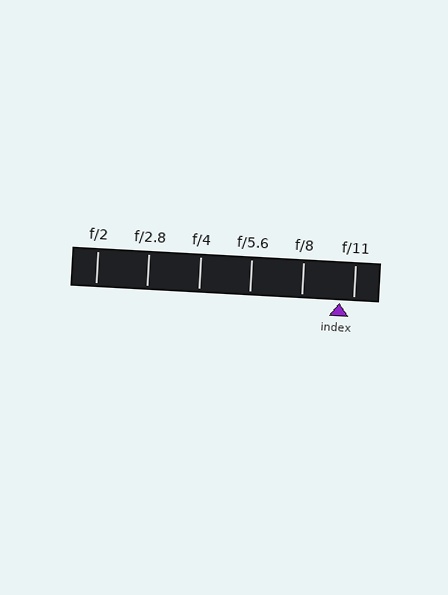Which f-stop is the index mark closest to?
The index mark is closest to f/11.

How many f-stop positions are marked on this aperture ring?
There are 6 f-stop positions marked.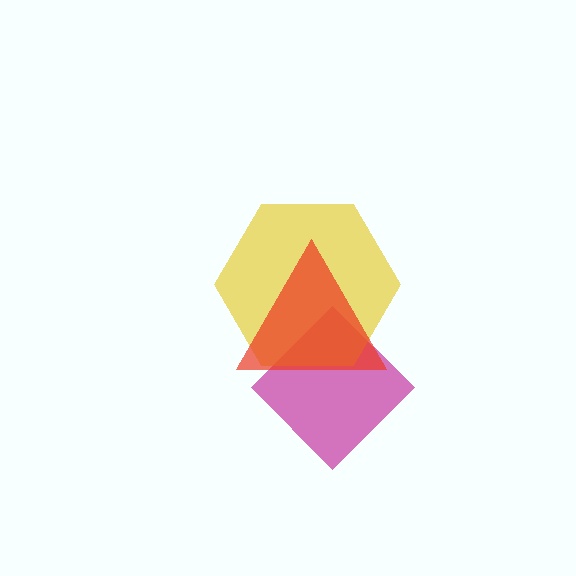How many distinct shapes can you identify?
There are 3 distinct shapes: a magenta diamond, a yellow hexagon, a red triangle.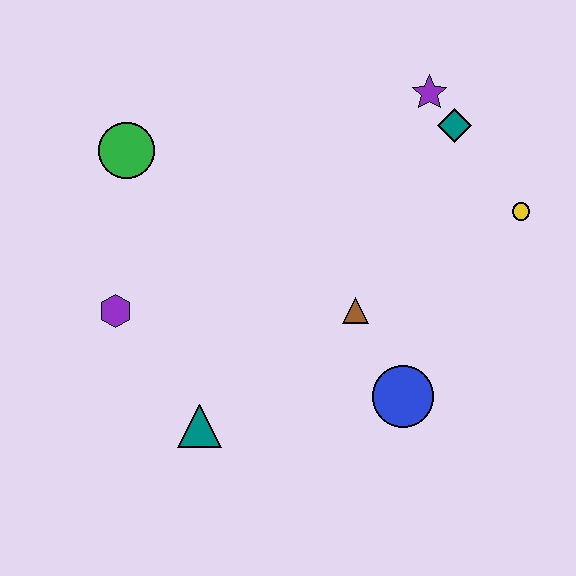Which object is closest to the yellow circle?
The teal diamond is closest to the yellow circle.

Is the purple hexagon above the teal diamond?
No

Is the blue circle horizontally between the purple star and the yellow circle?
No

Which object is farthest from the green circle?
The yellow circle is farthest from the green circle.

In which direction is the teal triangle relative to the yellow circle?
The teal triangle is to the left of the yellow circle.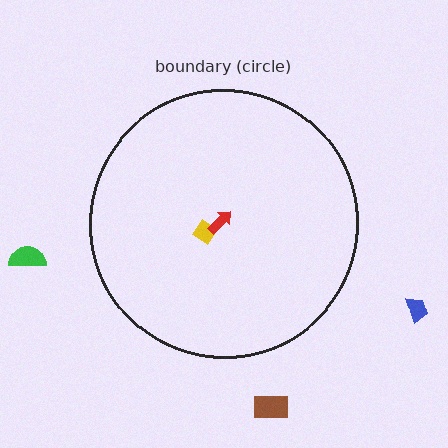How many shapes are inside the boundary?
2 inside, 3 outside.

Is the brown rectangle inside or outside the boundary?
Outside.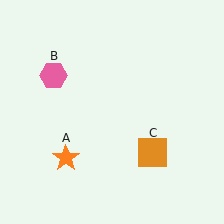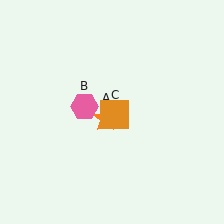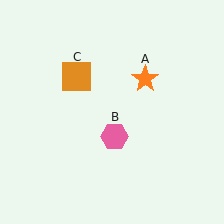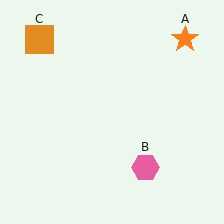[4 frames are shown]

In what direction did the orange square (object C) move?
The orange square (object C) moved up and to the left.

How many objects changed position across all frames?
3 objects changed position: orange star (object A), pink hexagon (object B), orange square (object C).